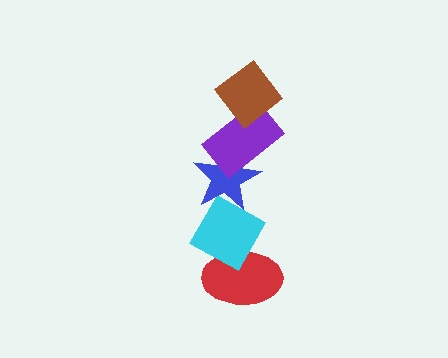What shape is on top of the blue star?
The purple rectangle is on top of the blue star.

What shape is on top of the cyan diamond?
The blue star is on top of the cyan diamond.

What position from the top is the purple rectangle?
The purple rectangle is 2nd from the top.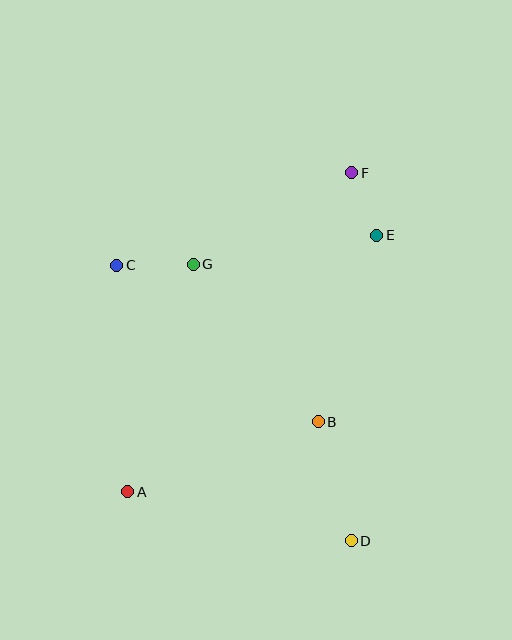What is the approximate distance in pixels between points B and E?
The distance between B and E is approximately 196 pixels.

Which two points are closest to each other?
Points E and F are closest to each other.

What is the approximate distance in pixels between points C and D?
The distance between C and D is approximately 362 pixels.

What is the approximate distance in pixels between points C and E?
The distance between C and E is approximately 262 pixels.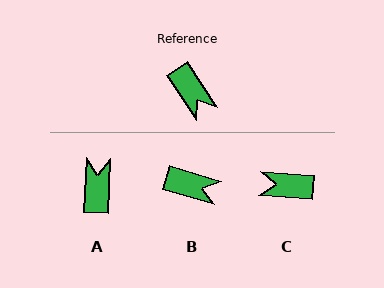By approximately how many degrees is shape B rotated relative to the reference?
Approximately 41 degrees counter-clockwise.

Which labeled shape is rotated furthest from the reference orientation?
A, about 145 degrees away.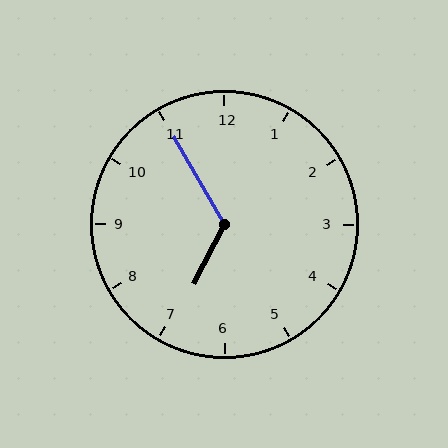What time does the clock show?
6:55.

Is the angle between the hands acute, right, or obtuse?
It is obtuse.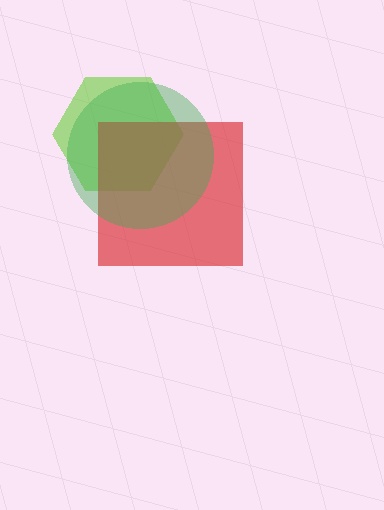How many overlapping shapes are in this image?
There are 3 overlapping shapes in the image.